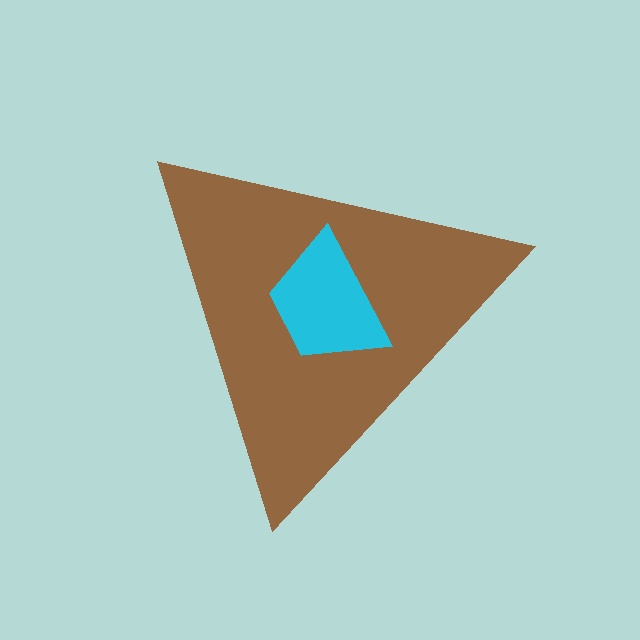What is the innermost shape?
The cyan trapezoid.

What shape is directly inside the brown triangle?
The cyan trapezoid.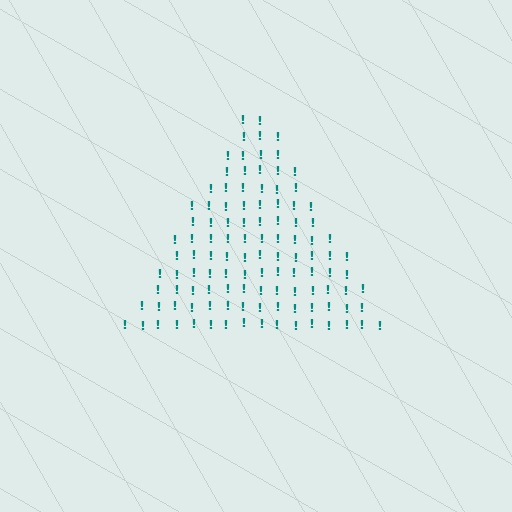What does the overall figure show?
The overall figure shows a triangle.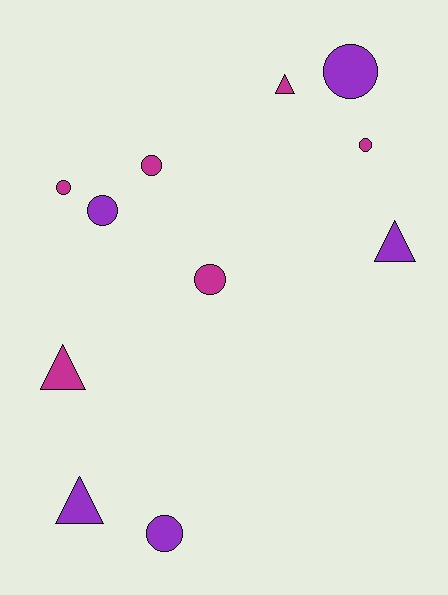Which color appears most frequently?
Magenta, with 6 objects.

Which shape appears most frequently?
Circle, with 7 objects.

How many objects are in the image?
There are 11 objects.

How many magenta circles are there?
There are 4 magenta circles.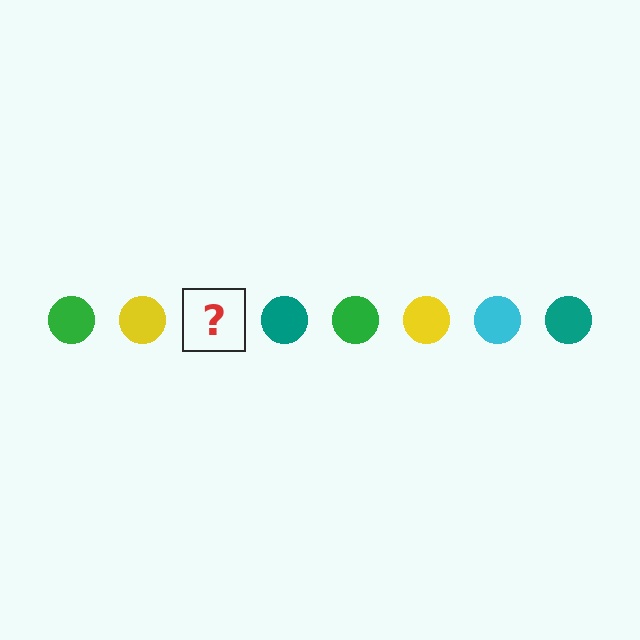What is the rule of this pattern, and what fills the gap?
The rule is that the pattern cycles through green, yellow, cyan, teal circles. The gap should be filled with a cyan circle.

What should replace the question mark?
The question mark should be replaced with a cyan circle.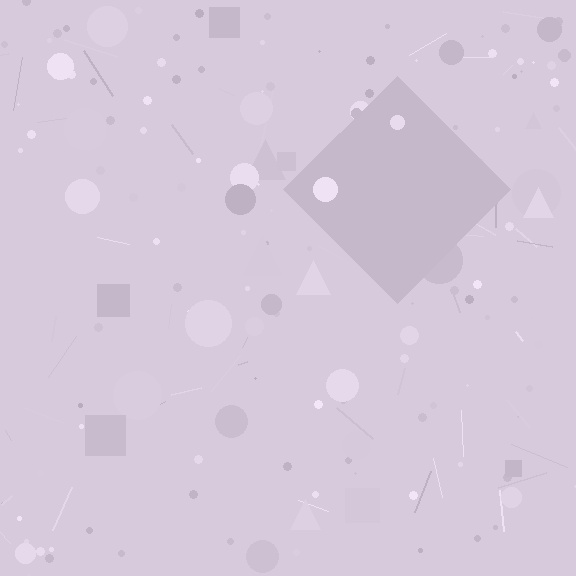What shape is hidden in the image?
A diamond is hidden in the image.